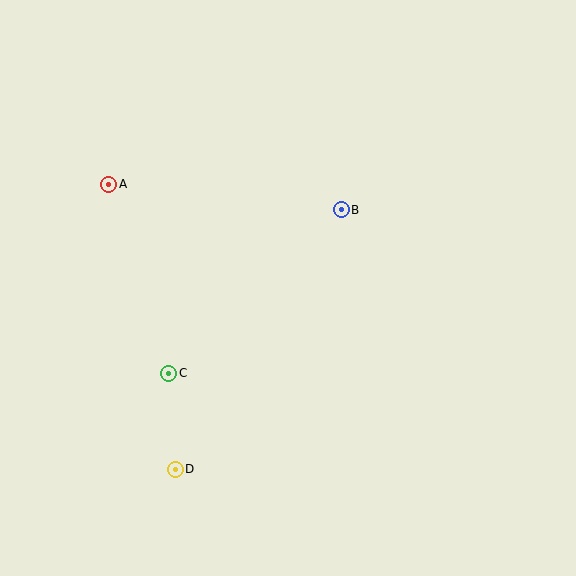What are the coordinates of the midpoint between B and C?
The midpoint between B and C is at (255, 291).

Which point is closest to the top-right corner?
Point B is closest to the top-right corner.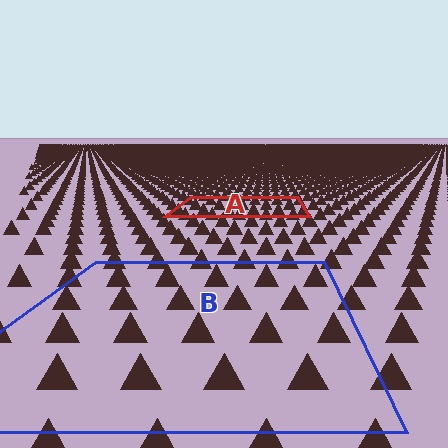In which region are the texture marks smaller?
The texture marks are smaller in region A, because it is farther away.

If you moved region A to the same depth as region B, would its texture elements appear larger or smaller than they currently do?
They would appear larger. At a closer depth, the same texture elements are projected at a bigger on-screen size.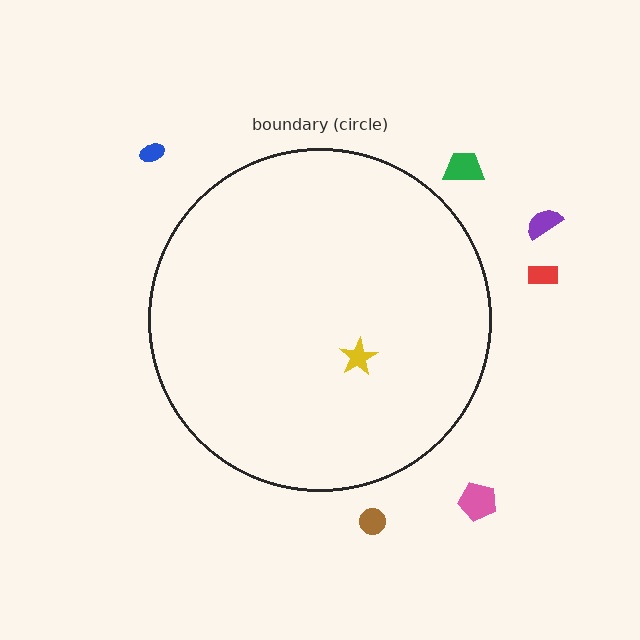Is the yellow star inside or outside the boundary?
Inside.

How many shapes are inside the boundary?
1 inside, 6 outside.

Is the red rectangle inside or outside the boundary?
Outside.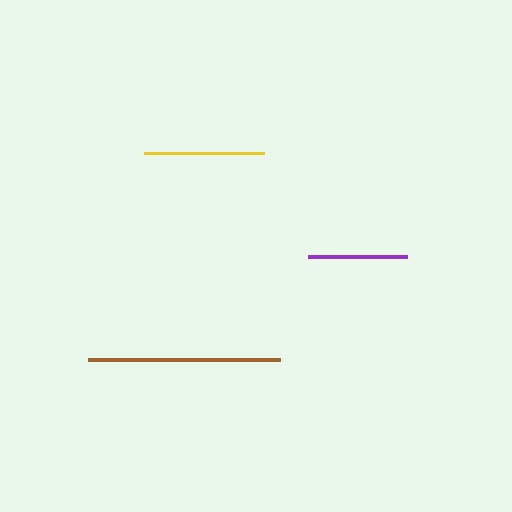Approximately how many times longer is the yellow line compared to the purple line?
The yellow line is approximately 1.2 times the length of the purple line.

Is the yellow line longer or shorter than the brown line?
The brown line is longer than the yellow line.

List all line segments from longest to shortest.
From longest to shortest: brown, yellow, purple.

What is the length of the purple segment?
The purple segment is approximately 100 pixels long.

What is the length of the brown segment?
The brown segment is approximately 192 pixels long.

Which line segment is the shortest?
The purple line is the shortest at approximately 100 pixels.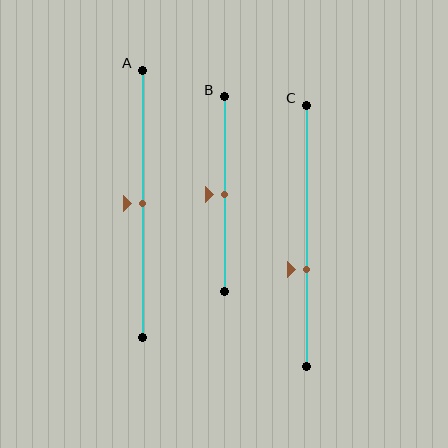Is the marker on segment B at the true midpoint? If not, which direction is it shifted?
Yes, the marker on segment B is at the true midpoint.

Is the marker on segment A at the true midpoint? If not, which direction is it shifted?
Yes, the marker on segment A is at the true midpoint.